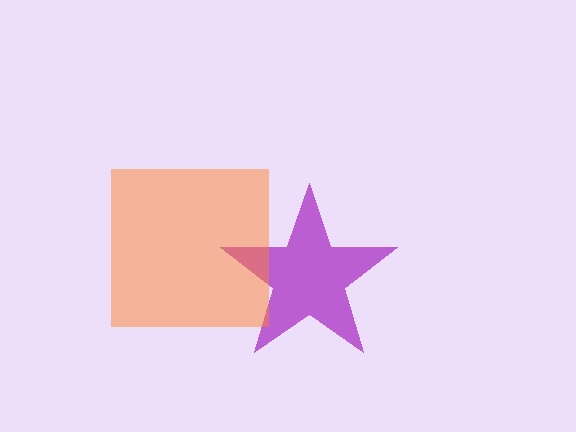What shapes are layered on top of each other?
The layered shapes are: a purple star, an orange square.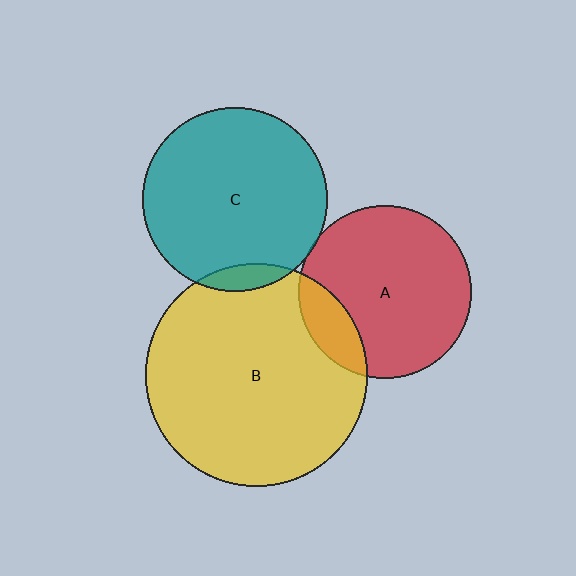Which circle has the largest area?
Circle B (yellow).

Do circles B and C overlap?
Yes.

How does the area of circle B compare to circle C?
Approximately 1.4 times.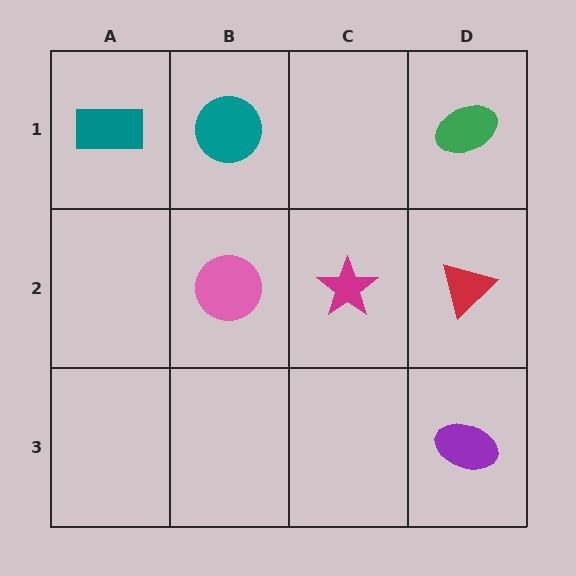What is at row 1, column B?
A teal circle.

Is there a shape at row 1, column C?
No, that cell is empty.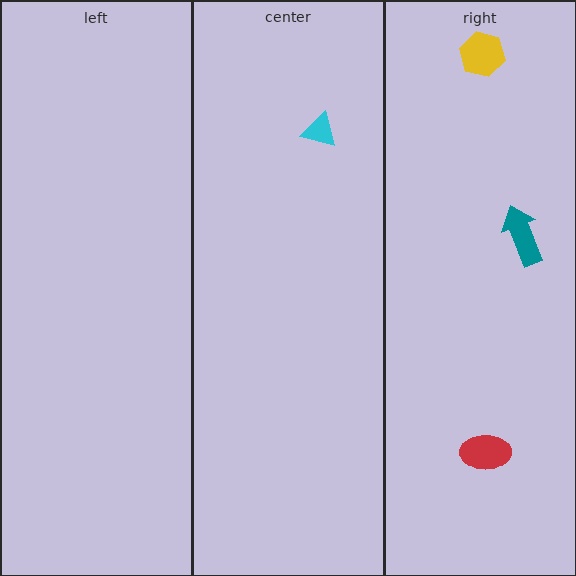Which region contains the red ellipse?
The right region.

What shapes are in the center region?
The cyan triangle.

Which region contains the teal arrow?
The right region.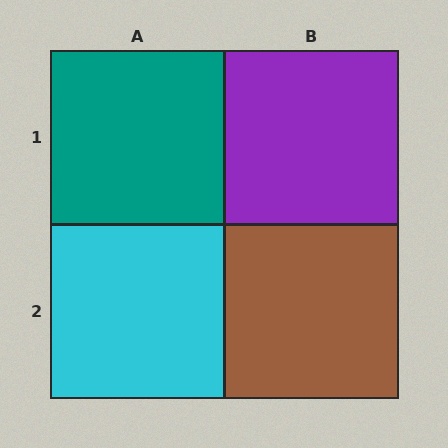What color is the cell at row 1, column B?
Purple.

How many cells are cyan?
1 cell is cyan.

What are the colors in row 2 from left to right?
Cyan, brown.